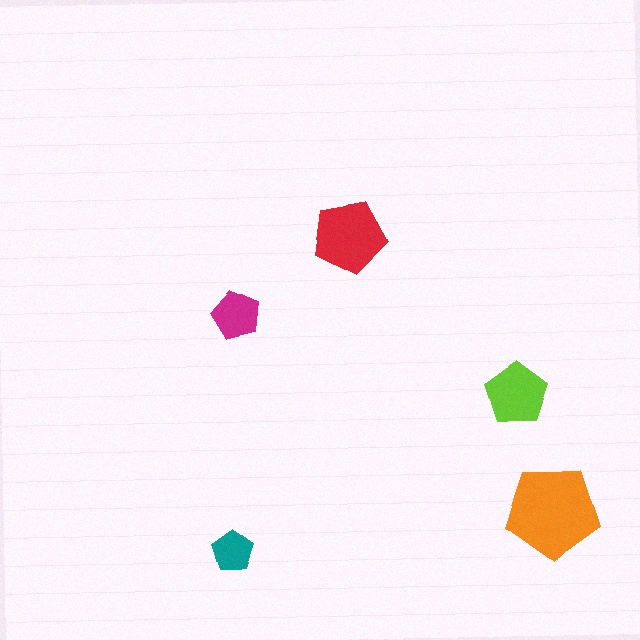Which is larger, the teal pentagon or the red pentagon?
The red one.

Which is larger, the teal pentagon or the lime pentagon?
The lime one.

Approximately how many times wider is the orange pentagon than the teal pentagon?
About 2.5 times wider.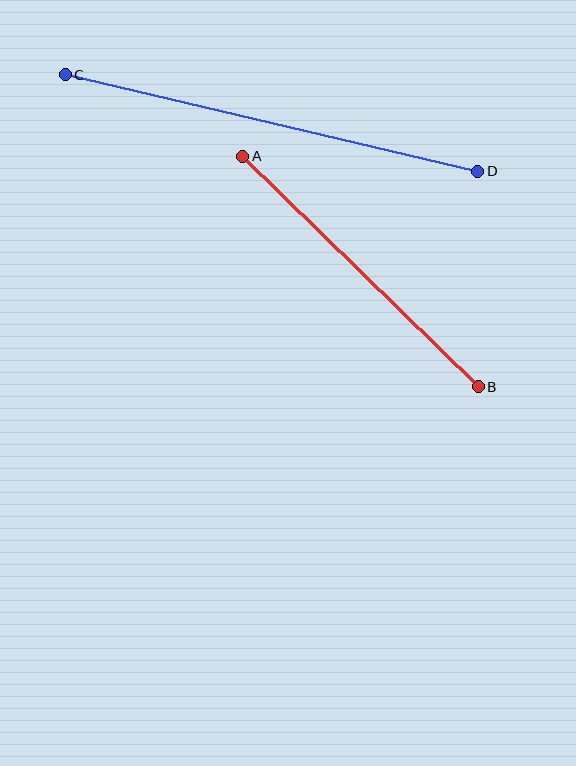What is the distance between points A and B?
The distance is approximately 329 pixels.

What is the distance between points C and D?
The distance is approximately 424 pixels.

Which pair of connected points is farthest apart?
Points C and D are farthest apart.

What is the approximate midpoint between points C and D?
The midpoint is at approximately (271, 123) pixels.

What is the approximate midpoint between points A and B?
The midpoint is at approximately (360, 272) pixels.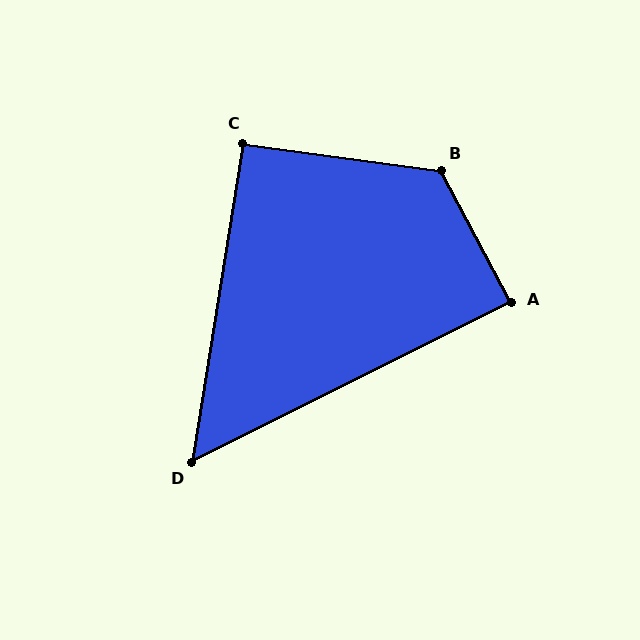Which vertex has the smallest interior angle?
D, at approximately 54 degrees.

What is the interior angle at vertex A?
Approximately 89 degrees (approximately right).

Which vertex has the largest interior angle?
B, at approximately 126 degrees.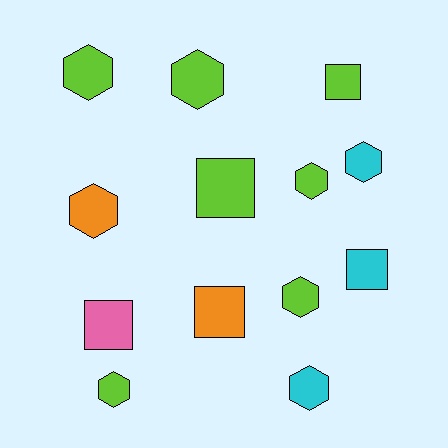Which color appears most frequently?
Lime, with 7 objects.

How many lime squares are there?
There are 2 lime squares.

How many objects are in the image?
There are 13 objects.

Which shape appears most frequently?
Hexagon, with 8 objects.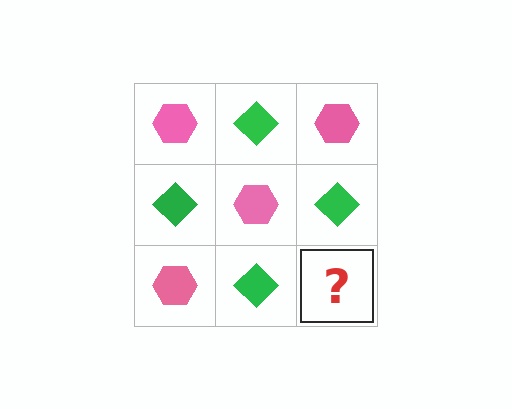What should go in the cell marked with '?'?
The missing cell should contain a pink hexagon.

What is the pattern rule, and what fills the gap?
The rule is that it alternates pink hexagon and green diamond in a checkerboard pattern. The gap should be filled with a pink hexagon.